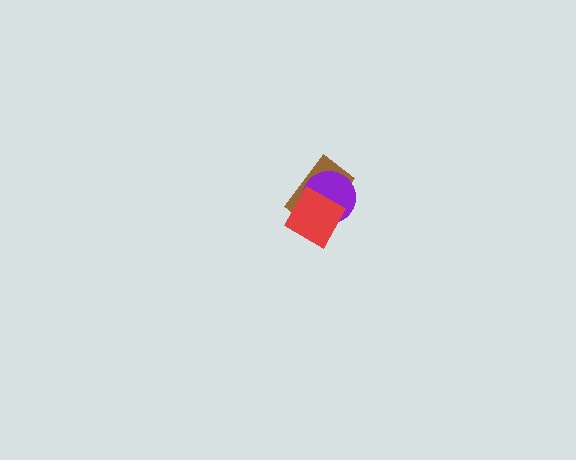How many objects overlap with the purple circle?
2 objects overlap with the purple circle.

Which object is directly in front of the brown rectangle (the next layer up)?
The purple circle is directly in front of the brown rectangle.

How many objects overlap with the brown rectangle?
2 objects overlap with the brown rectangle.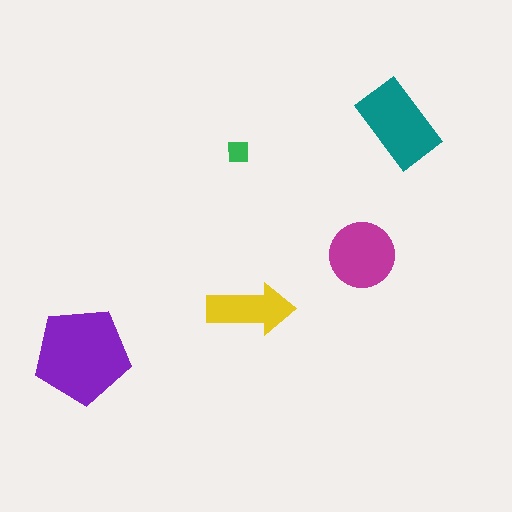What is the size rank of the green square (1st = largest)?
5th.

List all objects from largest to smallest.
The purple pentagon, the teal rectangle, the magenta circle, the yellow arrow, the green square.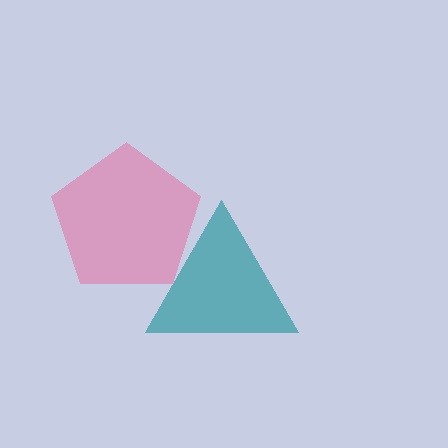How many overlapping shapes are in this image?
There are 2 overlapping shapes in the image.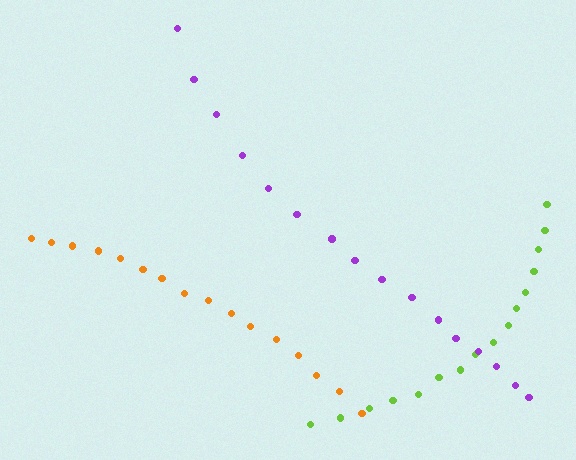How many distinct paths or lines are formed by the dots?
There are 3 distinct paths.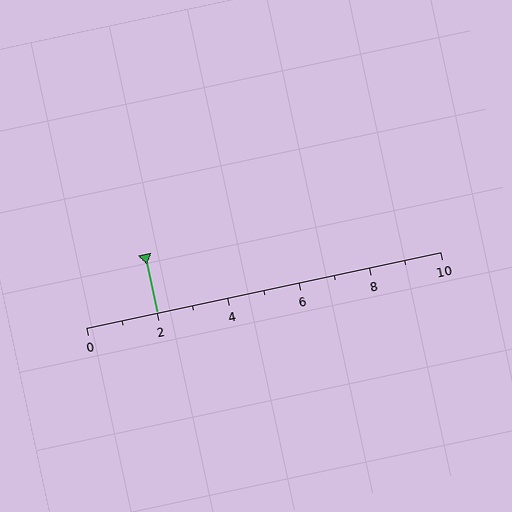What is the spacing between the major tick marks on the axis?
The major ticks are spaced 2 apart.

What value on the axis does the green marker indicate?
The marker indicates approximately 2.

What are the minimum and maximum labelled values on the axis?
The axis runs from 0 to 10.